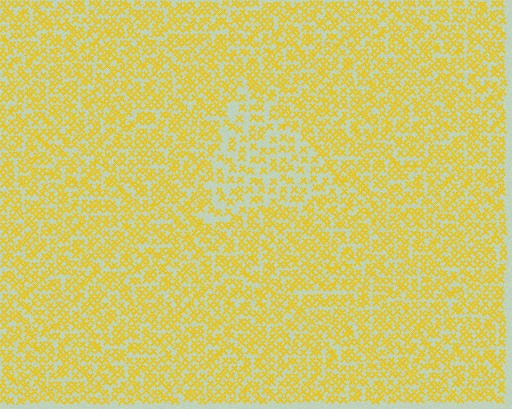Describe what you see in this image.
The image contains small yellow elements arranged at two different densities. A triangle-shaped region is visible where the elements are less densely packed than the surrounding area.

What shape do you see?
I see a triangle.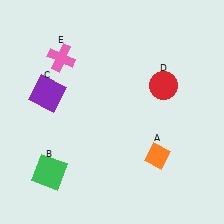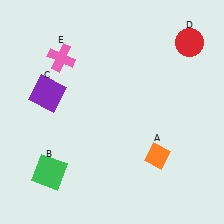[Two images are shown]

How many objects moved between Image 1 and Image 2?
1 object moved between the two images.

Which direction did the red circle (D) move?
The red circle (D) moved up.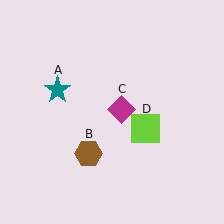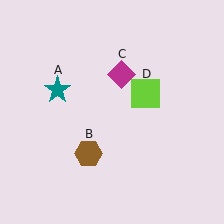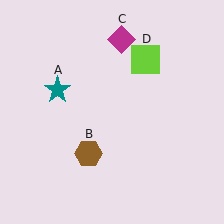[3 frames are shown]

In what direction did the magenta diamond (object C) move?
The magenta diamond (object C) moved up.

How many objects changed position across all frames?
2 objects changed position: magenta diamond (object C), lime square (object D).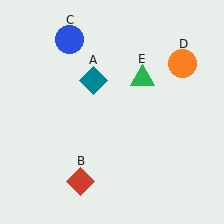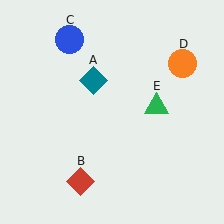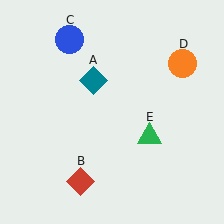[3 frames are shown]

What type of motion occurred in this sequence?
The green triangle (object E) rotated clockwise around the center of the scene.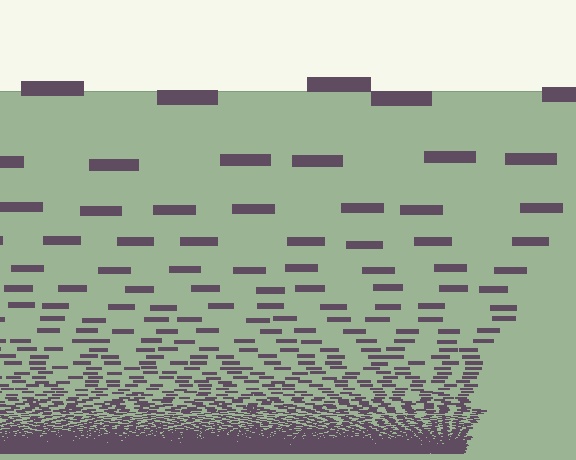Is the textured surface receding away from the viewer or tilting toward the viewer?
The surface appears to tilt toward the viewer. Texture elements get larger and sparser toward the top.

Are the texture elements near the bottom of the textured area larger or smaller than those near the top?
Smaller. The gradient is inverted — elements near the bottom are smaller and denser.